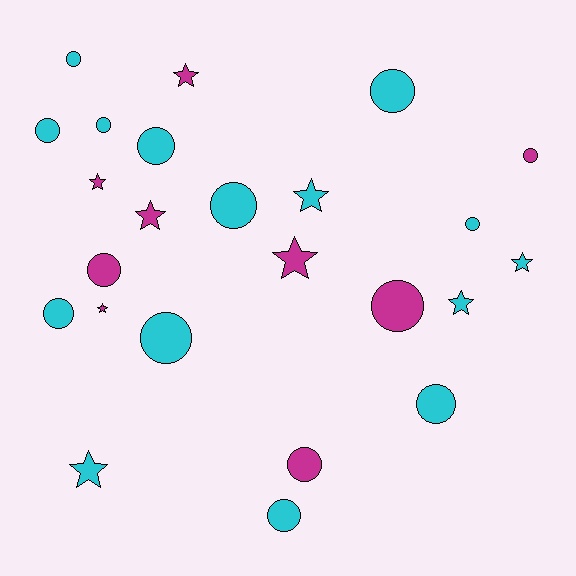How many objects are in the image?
There are 24 objects.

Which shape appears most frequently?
Circle, with 15 objects.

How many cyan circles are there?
There are 11 cyan circles.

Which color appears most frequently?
Cyan, with 15 objects.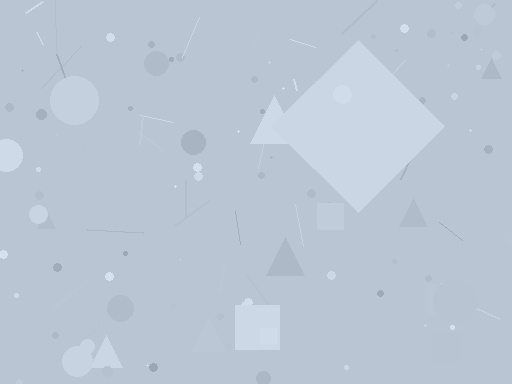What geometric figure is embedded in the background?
A diamond is embedded in the background.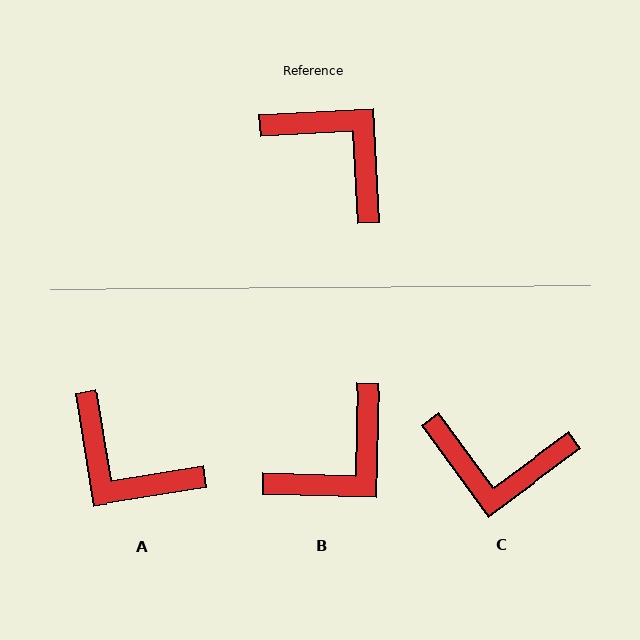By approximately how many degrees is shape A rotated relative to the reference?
Approximately 174 degrees clockwise.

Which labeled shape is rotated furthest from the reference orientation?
A, about 174 degrees away.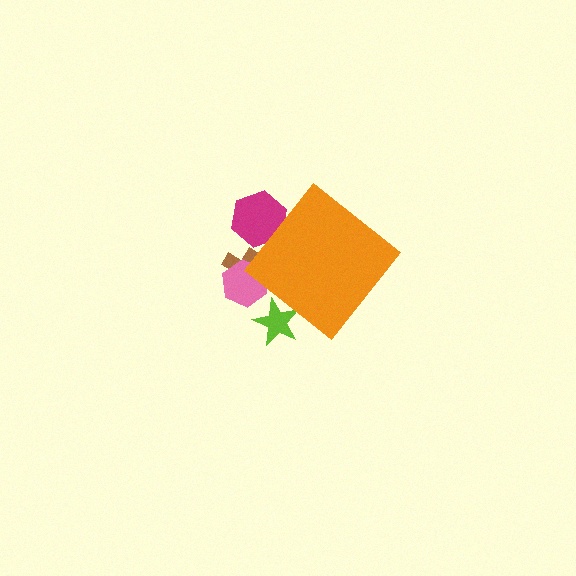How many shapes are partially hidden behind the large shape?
4 shapes are partially hidden.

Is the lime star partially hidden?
Yes, the lime star is partially hidden behind the orange diamond.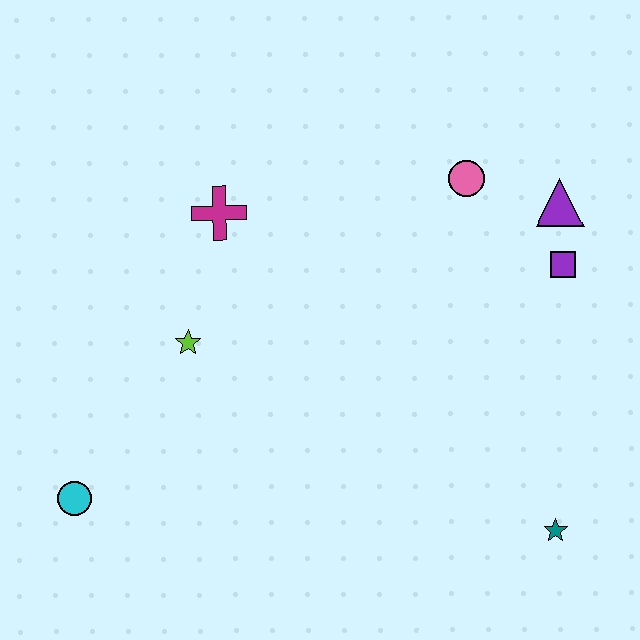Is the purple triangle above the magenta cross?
Yes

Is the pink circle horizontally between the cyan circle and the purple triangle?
Yes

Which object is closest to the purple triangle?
The purple square is closest to the purple triangle.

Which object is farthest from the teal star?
The cyan circle is farthest from the teal star.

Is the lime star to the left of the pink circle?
Yes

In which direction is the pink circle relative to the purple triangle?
The pink circle is to the left of the purple triangle.